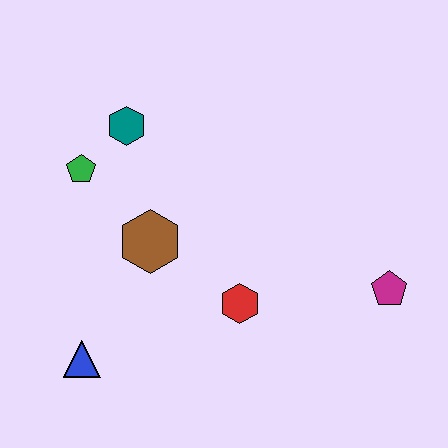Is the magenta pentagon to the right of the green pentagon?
Yes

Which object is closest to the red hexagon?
The brown hexagon is closest to the red hexagon.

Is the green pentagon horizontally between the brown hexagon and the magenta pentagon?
No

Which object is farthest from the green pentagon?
The magenta pentagon is farthest from the green pentagon.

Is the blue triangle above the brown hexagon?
No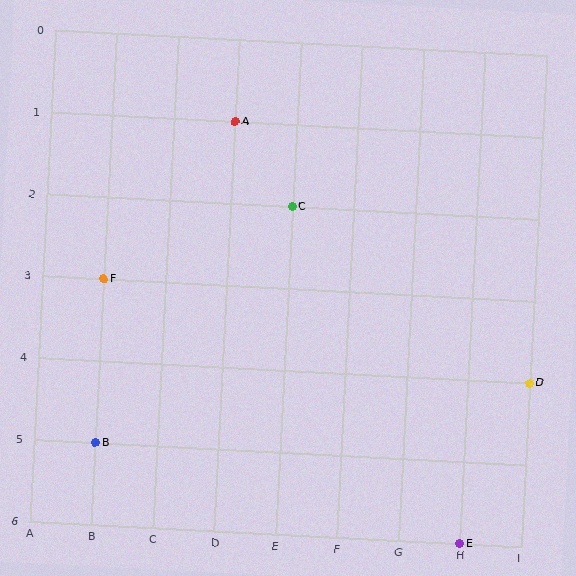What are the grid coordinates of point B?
Point B is at grid coordinates (B, 5).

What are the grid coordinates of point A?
Point A is at grid coordinates (D, 1).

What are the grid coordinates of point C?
Point C is at grid coordinates (E, 2).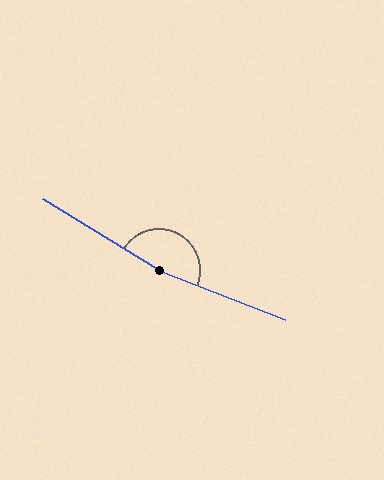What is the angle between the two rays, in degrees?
Approximately 170 degrees.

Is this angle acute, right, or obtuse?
It is obtuse.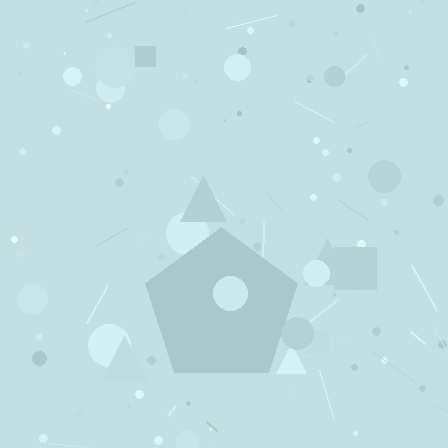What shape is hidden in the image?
A pentagon is hidden in the image.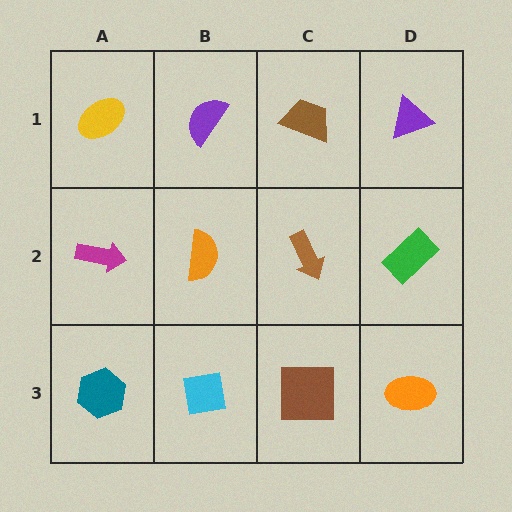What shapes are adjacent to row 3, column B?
An orange semicircle (row 2, column B), a teal hexagon (row 3, column A), a brown square (row 3, column C).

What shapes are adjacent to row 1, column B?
An orange semicircle (row 2, column B), a yellow ellipse (row 1, column A), a brown trapezoid (row 1, column C).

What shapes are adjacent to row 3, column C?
A brown arrow (row 2, column C), a cyan square (row 3, column B), an orange ellipse (row 3, column D).